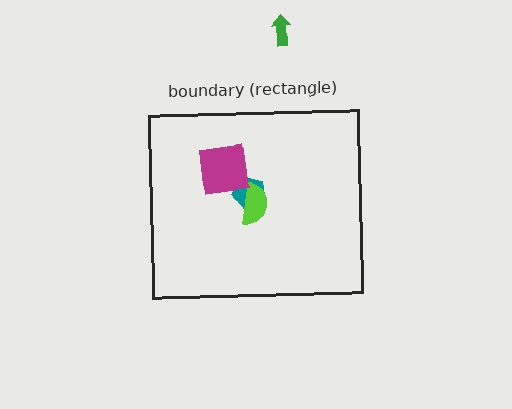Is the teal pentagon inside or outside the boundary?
Inside.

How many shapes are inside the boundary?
3 inside, 1 outside.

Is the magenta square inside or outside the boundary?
Inside.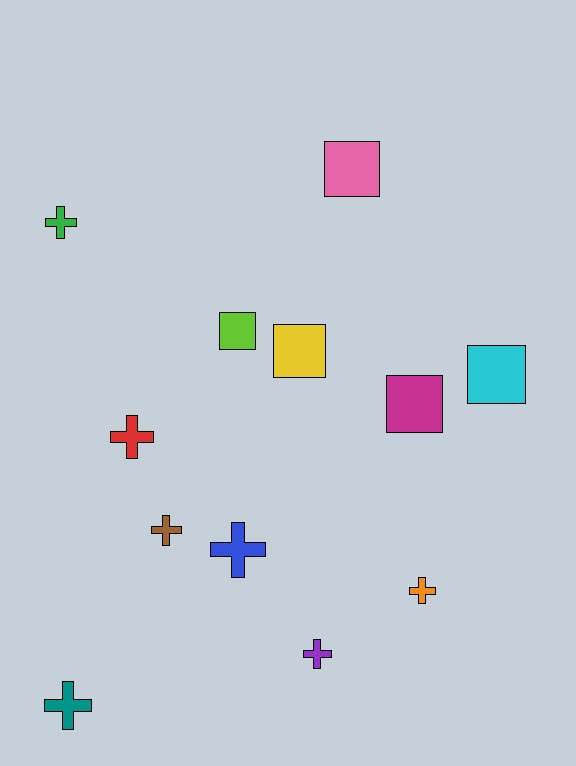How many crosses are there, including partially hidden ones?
There are 7 crosses.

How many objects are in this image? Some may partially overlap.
There are 12 objects.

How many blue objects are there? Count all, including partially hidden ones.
There is 1 blue object.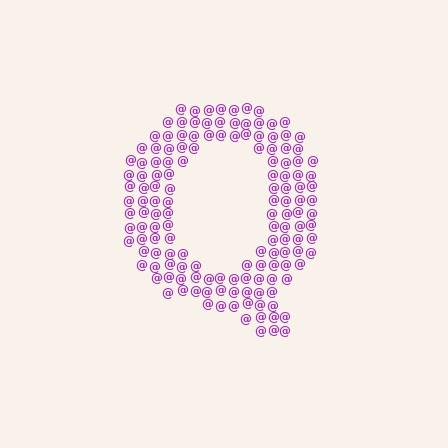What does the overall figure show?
The overall figure shows the letter Q.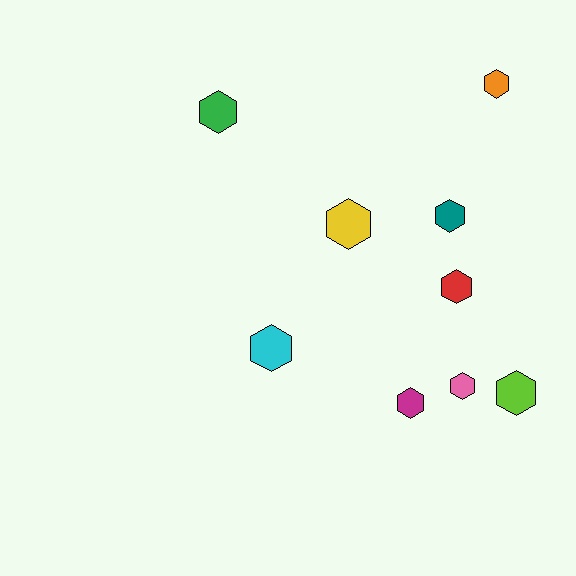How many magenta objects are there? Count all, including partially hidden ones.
There is 1 magenta object.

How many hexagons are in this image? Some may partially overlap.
There are 9 hexagons.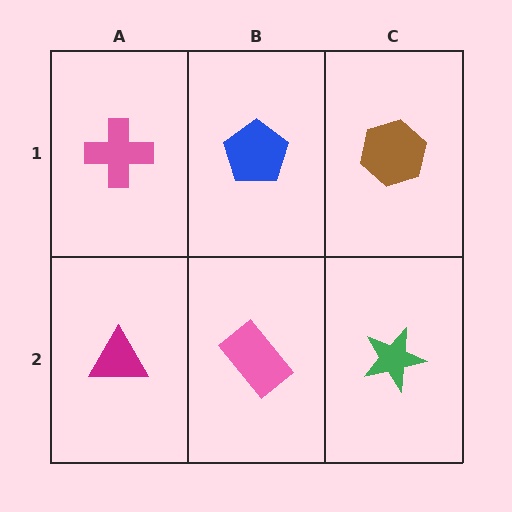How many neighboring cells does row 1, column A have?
2.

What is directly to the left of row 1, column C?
A blue pentagon.